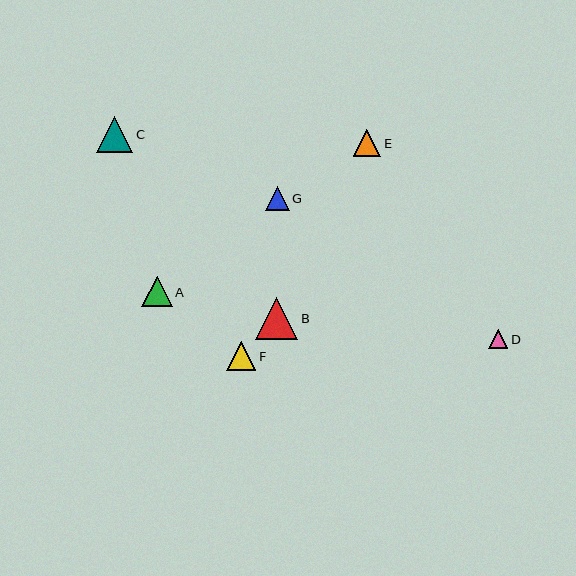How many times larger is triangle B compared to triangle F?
Triangle B is approximately 1.5 times the size of triangle F.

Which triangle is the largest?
Triangle B is the largest with a size of approximately 42 pixels.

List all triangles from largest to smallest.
From largest to smallest: B, C, A, F, E, G, D.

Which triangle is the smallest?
Triangle D is the smallest with a size of approximately 19 pixels.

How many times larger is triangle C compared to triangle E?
Triangle C is approximately 1.3 times the size of triangle E.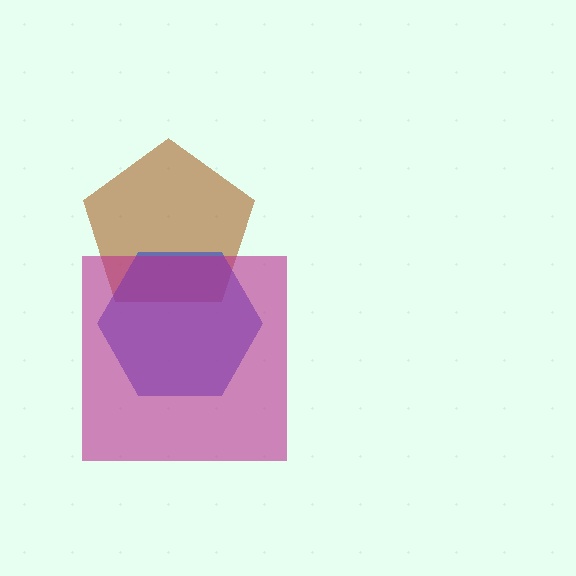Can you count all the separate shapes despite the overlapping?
Yes, there are 3 separate shapes.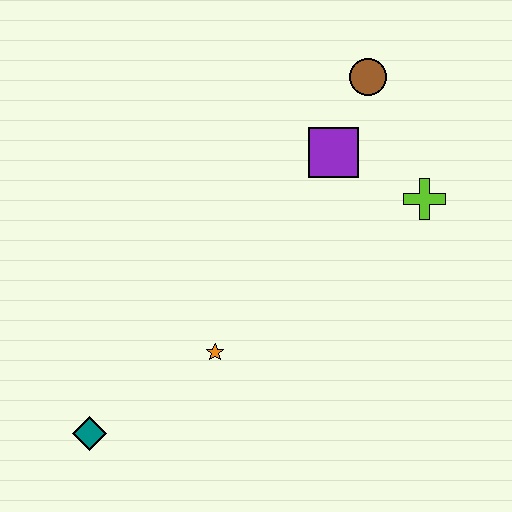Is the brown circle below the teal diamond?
No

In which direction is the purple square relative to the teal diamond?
The purple square is above the teal diamond.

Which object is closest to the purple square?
The brown circle is closest to the purple square.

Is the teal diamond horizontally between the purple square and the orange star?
No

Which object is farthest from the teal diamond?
The brown circle is farthest from the teal diamond.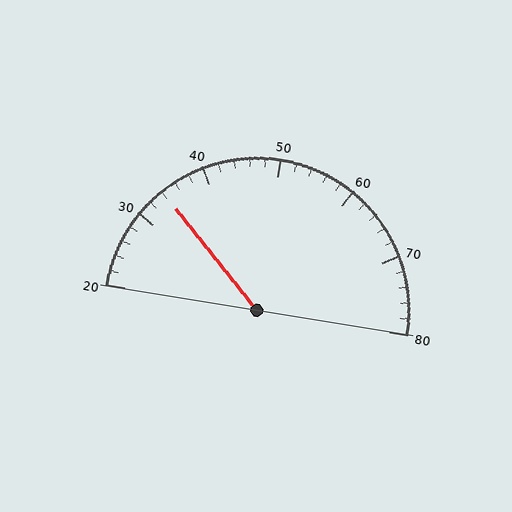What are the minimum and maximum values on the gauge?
The gauge ranges from 20 to 80.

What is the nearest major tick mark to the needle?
The nearest major tick mark is 30.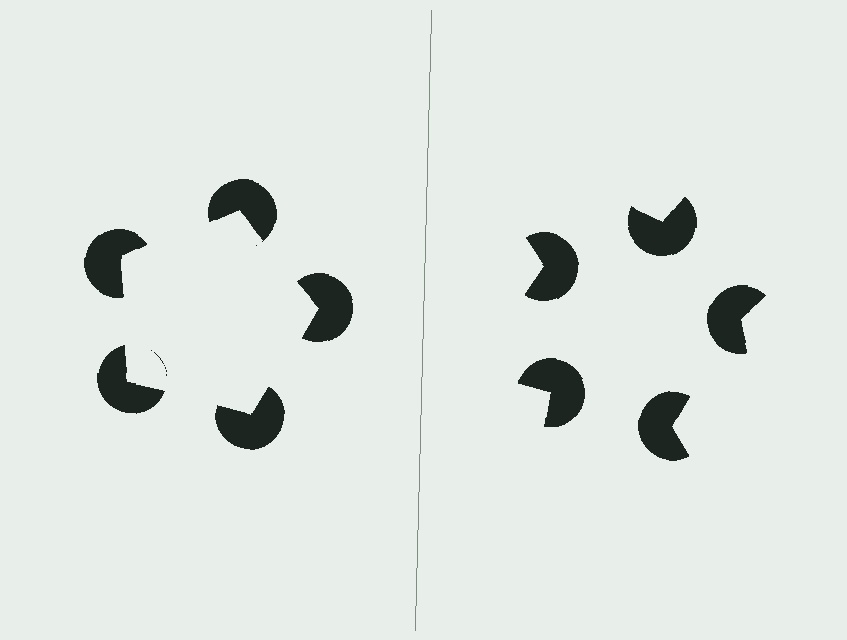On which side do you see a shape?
An illusory pentagon appears on the left side. On the right side the wedge cuts are rotated, so no coherent shape forms.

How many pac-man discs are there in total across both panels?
10 — 5 on each side.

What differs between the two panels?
The pac-man discs are positioned identically on both sides; only the wedge orientations differ. On the left they align to a pentagon; on the right they are misaligned.